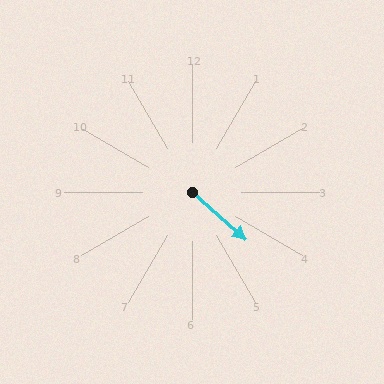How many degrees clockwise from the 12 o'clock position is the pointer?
Approximately 131 degrees.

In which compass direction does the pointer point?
Southeast.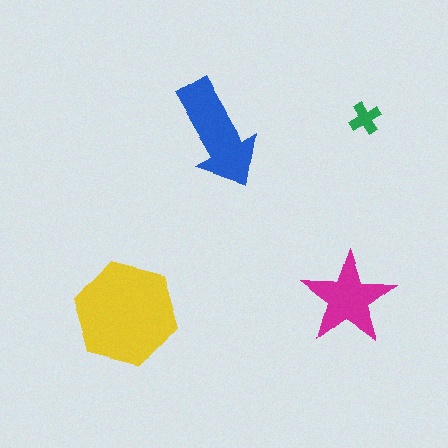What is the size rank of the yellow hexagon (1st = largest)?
1st.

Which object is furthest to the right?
The green cross is rightmost.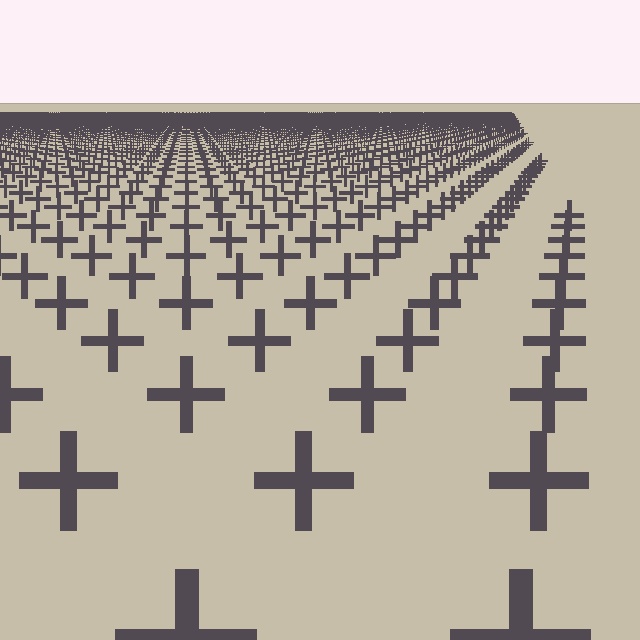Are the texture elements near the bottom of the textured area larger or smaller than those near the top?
Larger. Near the bottom, elements are closer to the viewer and appear at a bigger on-screen size.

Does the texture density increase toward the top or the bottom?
Density increases toward the top.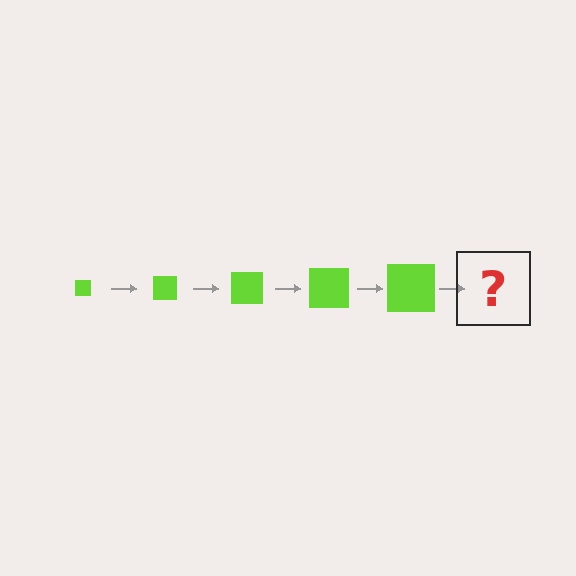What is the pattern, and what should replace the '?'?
The pattern is that the square gets progressively larger each step. The '?' should be a lime square, larger than the previous one.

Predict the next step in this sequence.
The next step is a lime square, larger than the previous one.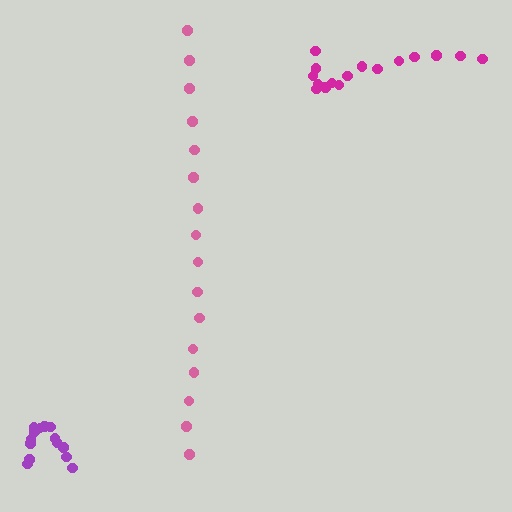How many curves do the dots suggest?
There are 3 distinct paths.